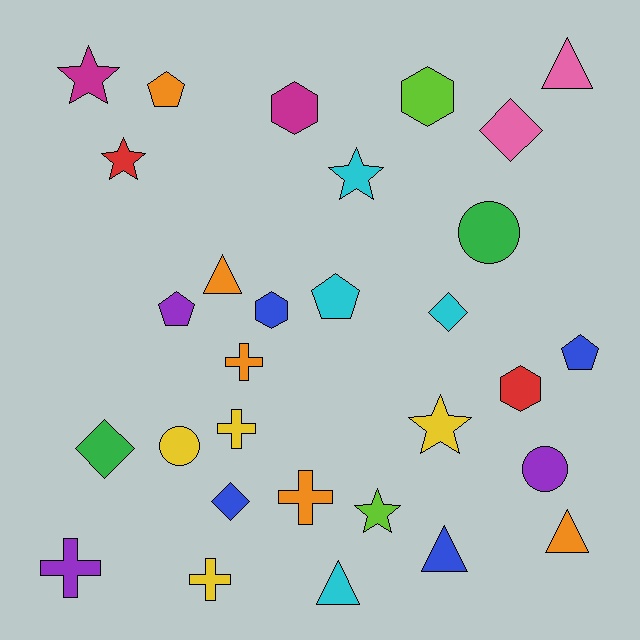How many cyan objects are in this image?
There are 4 cyan objects.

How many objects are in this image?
There are 30 objects.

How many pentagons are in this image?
There are 4 pentagons.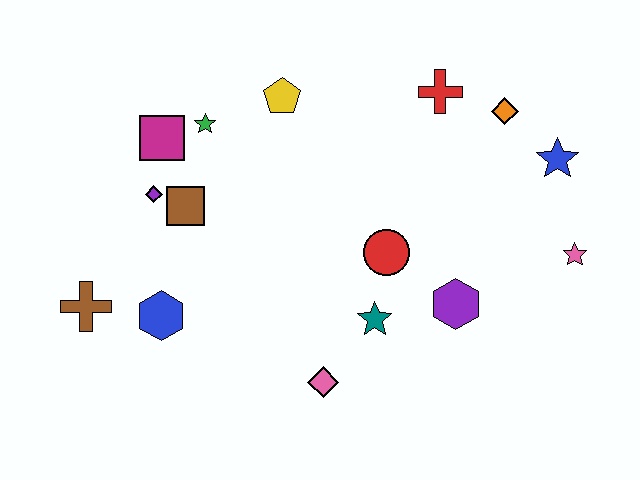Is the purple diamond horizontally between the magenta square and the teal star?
No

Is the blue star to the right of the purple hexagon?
Yes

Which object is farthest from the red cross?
The brown cross is farthest from the red cross.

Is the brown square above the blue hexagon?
Yes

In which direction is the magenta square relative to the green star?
The magenta square is to the left of the green star.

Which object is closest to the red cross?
The orange diamond is closest to the red cross.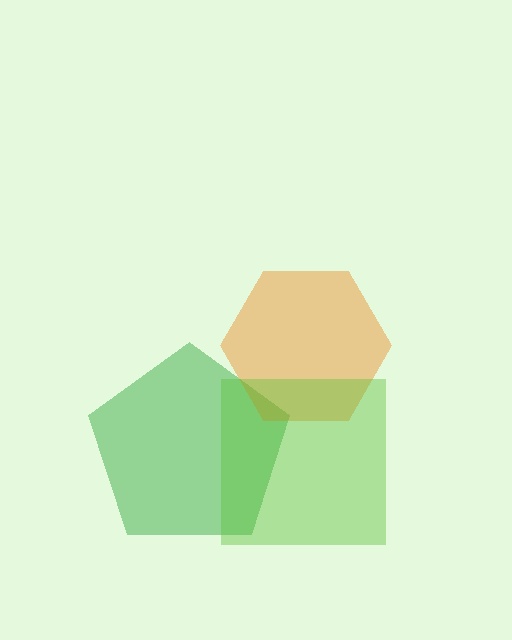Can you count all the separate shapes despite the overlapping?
Yes, there are 3 separate shapes.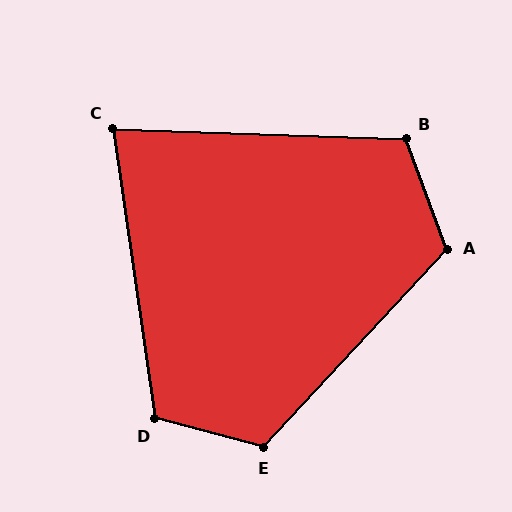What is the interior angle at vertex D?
Approximately 113 degrees (obtuse).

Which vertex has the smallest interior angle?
C, at approximately 80 degrees.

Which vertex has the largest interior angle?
E, at approximately 118 degrees.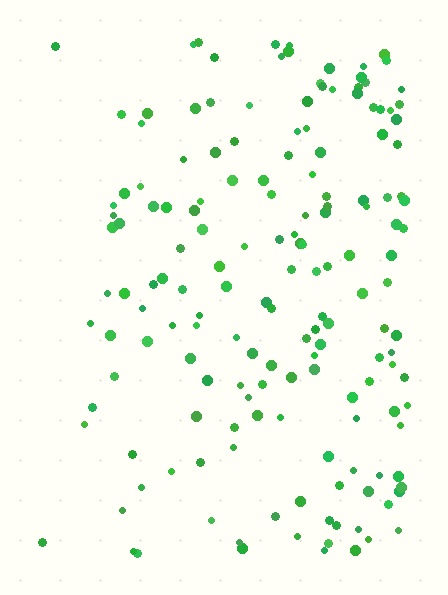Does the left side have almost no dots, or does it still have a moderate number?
Still a moderate number, just noticeably fewer than the right.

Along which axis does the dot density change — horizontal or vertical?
Horizontal.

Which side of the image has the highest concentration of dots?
The right.